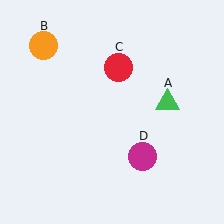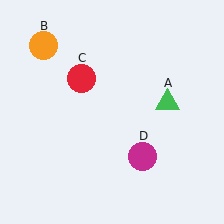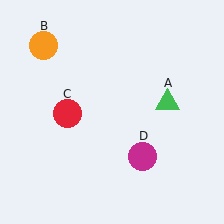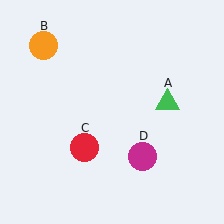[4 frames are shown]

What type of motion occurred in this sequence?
The red circle (object C) rotated counterclockwise around the center of the scene.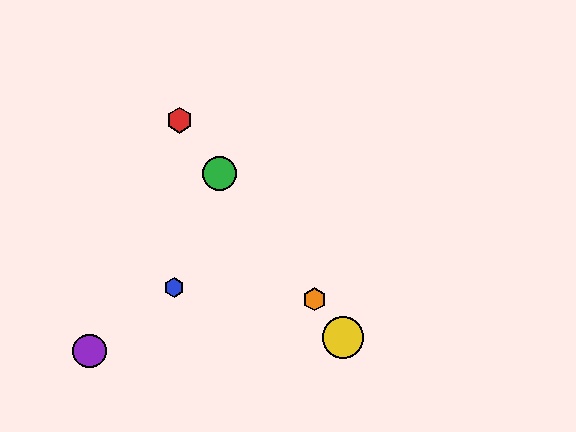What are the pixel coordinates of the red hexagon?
The red hexagon is at (180, 120).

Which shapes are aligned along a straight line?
The red hexagon, the green circle, the yellow circle, the orange hexagon are aligned along a straight line.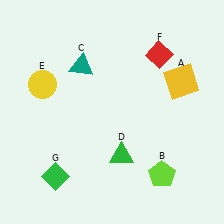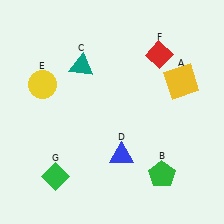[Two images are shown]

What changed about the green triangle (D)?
In Image 1, D is green. In Image 2, it changed to blue.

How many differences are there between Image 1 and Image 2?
There are 2 differences between the two images.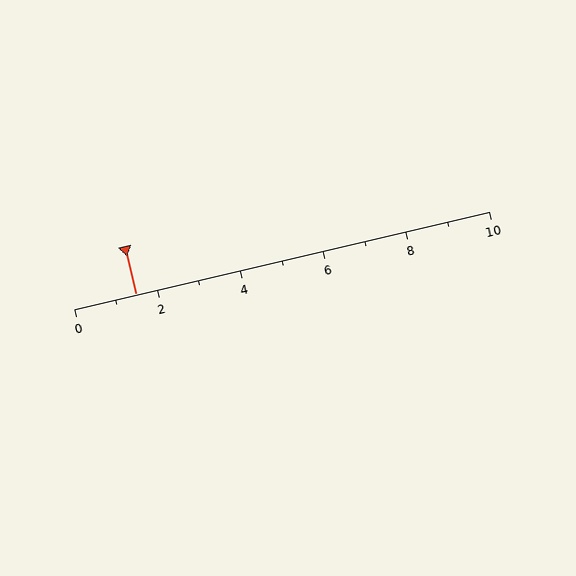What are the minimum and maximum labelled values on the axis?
The axis runs from 0 to 10.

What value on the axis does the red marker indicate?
The marker indicates approximately 1.5.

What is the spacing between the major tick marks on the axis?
The major ticks are spaced 2 apart.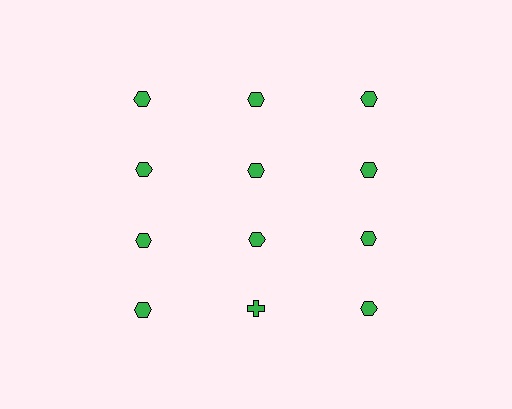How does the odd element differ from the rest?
It has a different shape: cross instead of hexagon.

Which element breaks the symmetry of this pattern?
The green cross in the fourth row, second from left column breaks the symmetry. All other shapes are green hexagons.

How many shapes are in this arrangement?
There are 12 shapes arranged in a grid pattern.